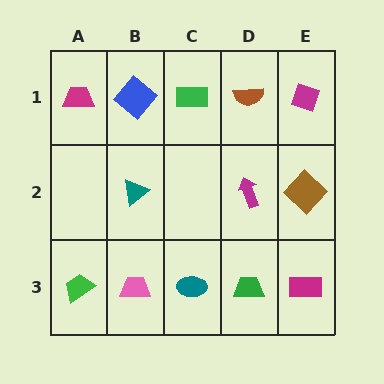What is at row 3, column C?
A teal ellipse.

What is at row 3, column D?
A green trapezoid.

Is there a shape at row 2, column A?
No, that cell is empty.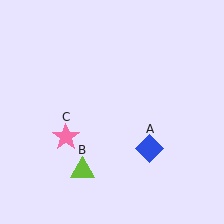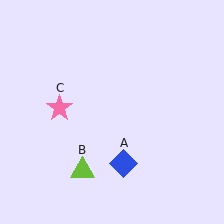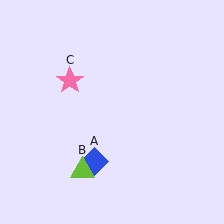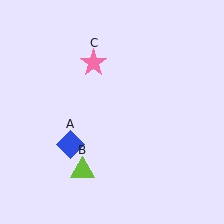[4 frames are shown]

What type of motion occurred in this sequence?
The blue diamond (object A), pink star (object C) rotated clockwise around the center of the scene.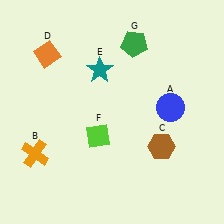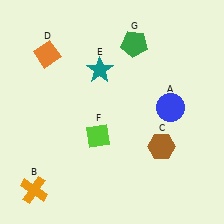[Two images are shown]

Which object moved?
The orange cross (B) moved down.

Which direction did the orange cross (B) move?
The orange cross (B) moved down.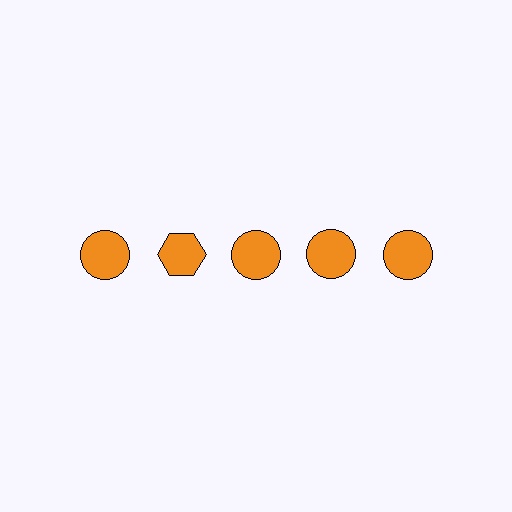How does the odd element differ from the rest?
It has a different shape: hexagon instead of circle.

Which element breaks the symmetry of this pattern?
The orange hexagon in the top row, second from left column breaks the symmetry. All other shapes are orange circles.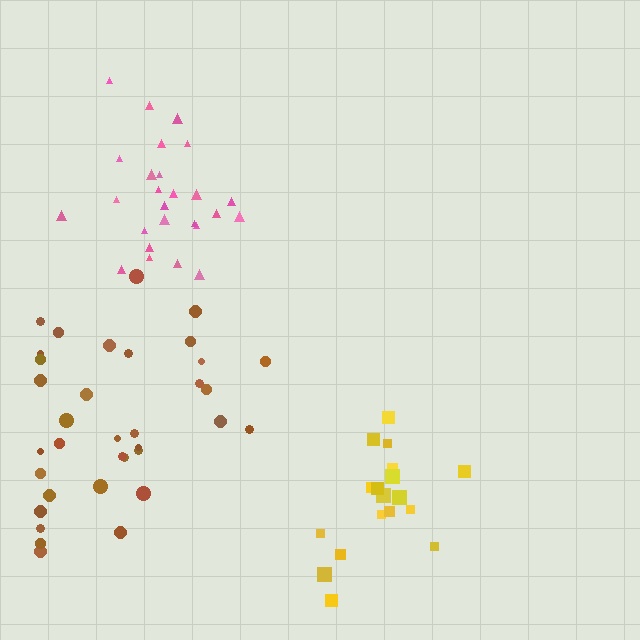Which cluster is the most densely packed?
Pink.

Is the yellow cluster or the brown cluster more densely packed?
Yellow.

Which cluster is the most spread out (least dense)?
Brown.